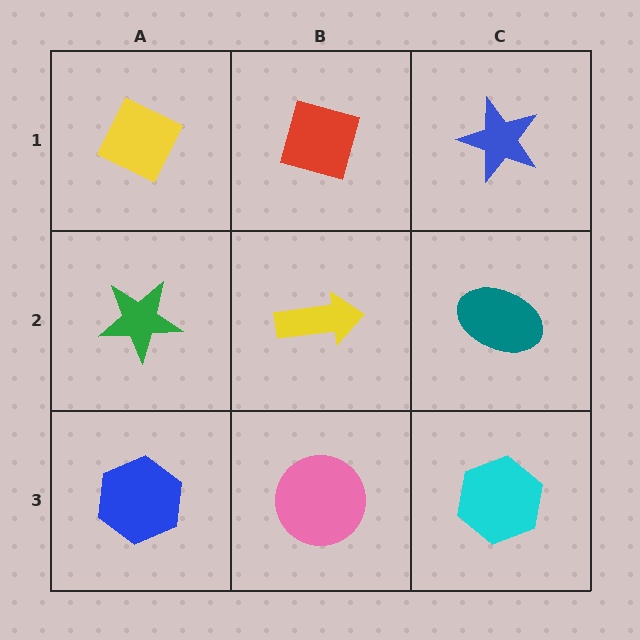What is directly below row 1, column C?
A teal ellipse.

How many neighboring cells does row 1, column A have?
2.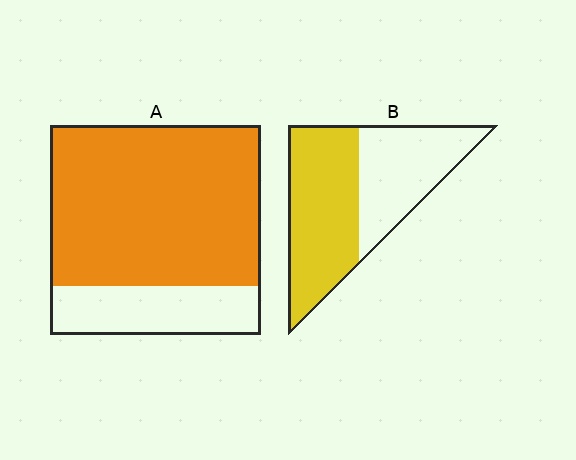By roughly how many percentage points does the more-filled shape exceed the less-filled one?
By roughly 20 percentage points (A over B).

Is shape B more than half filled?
Yes.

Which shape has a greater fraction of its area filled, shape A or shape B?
Shape A.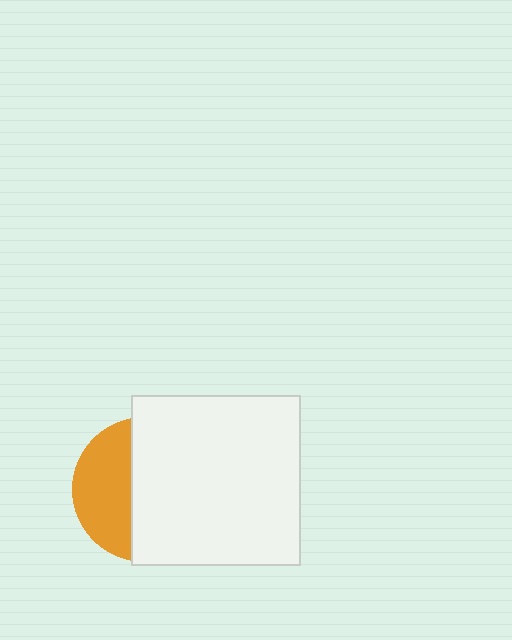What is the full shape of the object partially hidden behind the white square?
The partially hidden object is an orange circle.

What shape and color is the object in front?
The object in front is a white square.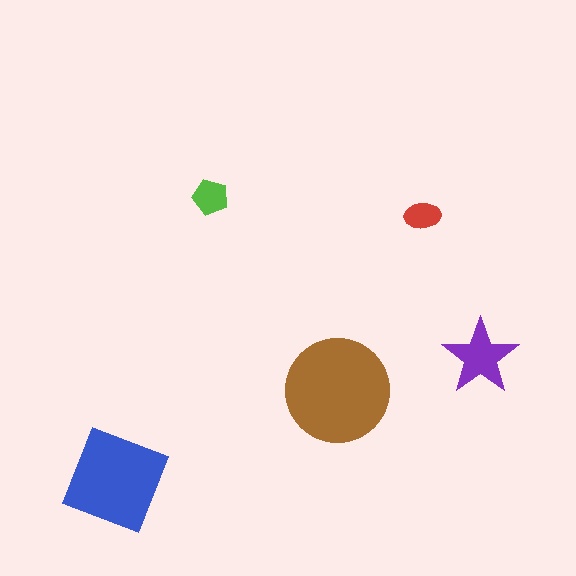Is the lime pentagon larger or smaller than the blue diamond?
Smaller.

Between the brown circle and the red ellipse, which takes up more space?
The brown circle.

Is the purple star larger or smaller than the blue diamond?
Smaller.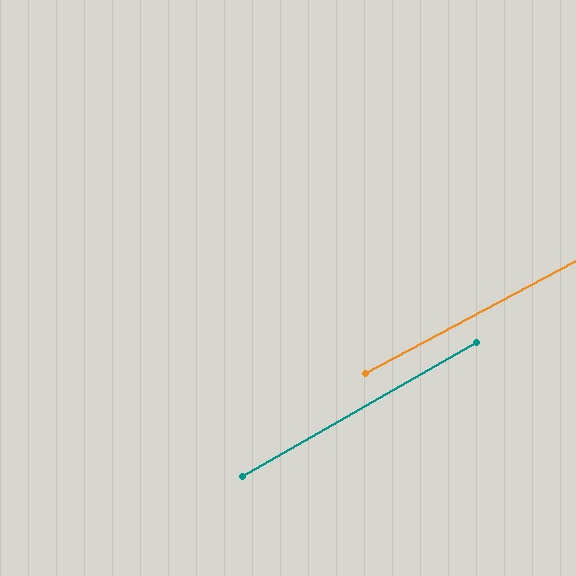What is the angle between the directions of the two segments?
Approximately 2 degrees.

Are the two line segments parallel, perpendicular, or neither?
Parallel — their directions differ by only 1.9°.